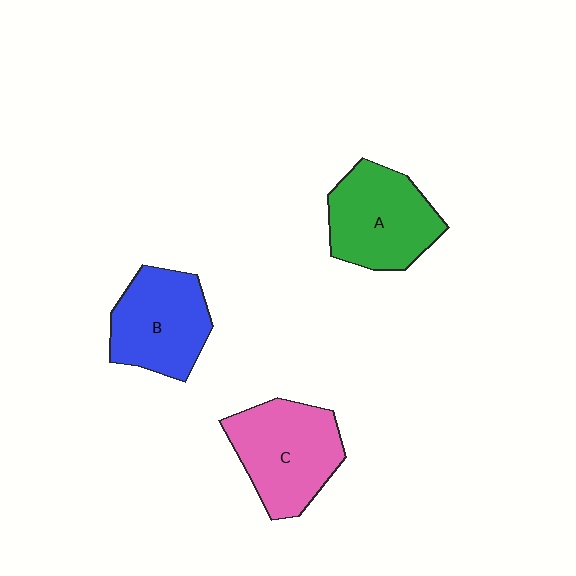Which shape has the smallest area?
Shape B (blue).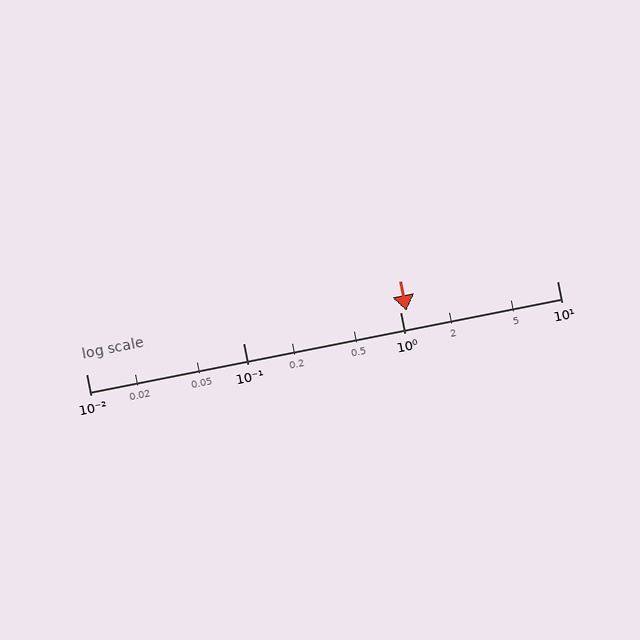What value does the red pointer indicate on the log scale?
The pointer indicates approximately 1.1.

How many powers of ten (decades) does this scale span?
The scale spans 3 decades, from 0.01 to 10.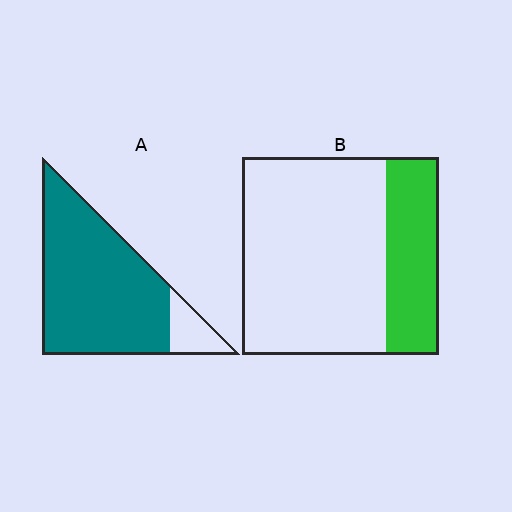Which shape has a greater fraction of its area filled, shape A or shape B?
Shape A.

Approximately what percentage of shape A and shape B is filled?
A is approximately 85% and B is approximately 25%.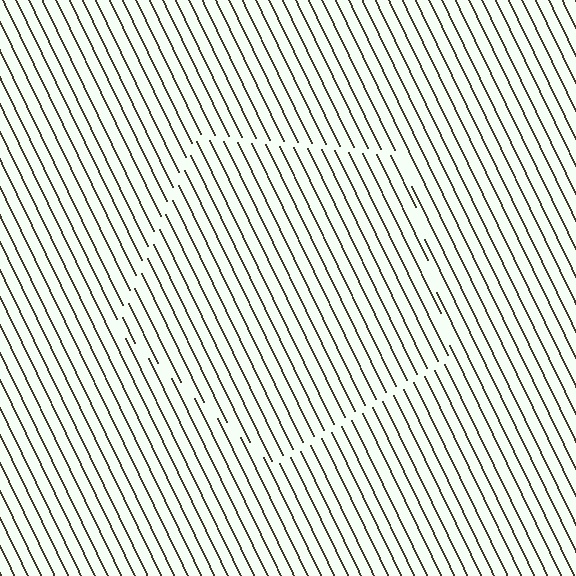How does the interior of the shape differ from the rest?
The interior of the shape contains the same grating, shifted by half a period — the contour is defined by the phase discontinuity where line-ends from the inner and outer gratings abut.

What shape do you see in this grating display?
An illusory pentagon. The interior of the shape contains the same grating, shifted by half a period — the contour is defined by the phase discontinuity where line-ends from the inner and outer gratings abut.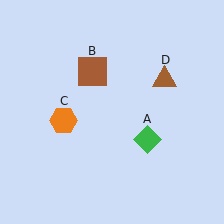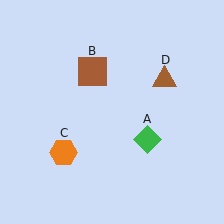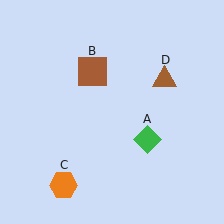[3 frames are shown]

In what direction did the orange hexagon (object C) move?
The orange hexagon (object C) moved down.